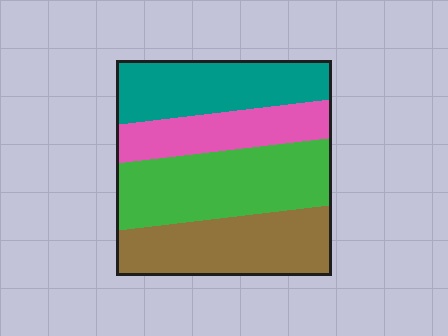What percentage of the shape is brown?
Brown takes up about one quarter (1/4) of the shape.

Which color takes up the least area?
Pink, at roughly 20%.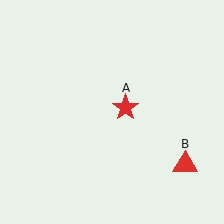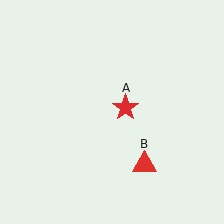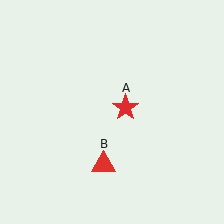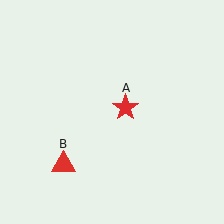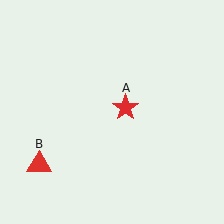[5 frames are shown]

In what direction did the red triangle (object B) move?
The red triangle (object B) moved left.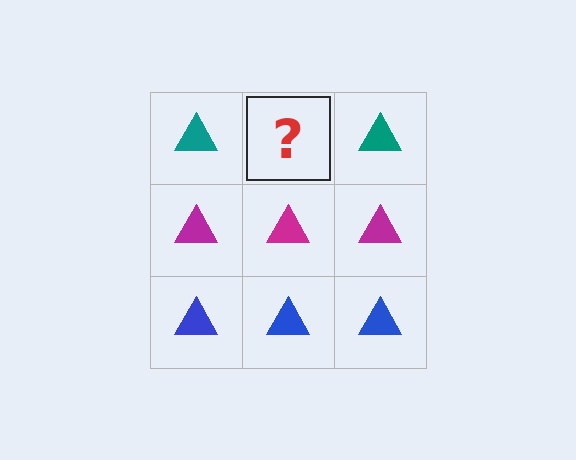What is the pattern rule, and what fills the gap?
The rule is that each row has a consistent color. The gap should be filled with a teal triangle.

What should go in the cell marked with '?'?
The missing cell should contain a teal triangle.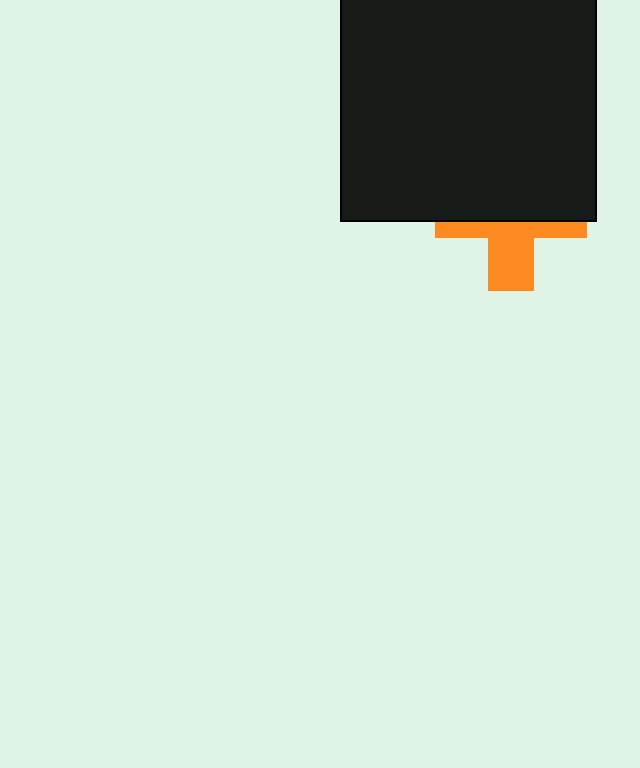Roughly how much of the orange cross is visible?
A small part of it is visible (roughly 41%).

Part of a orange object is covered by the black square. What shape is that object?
It is a cross.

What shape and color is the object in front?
The object in front is a black square.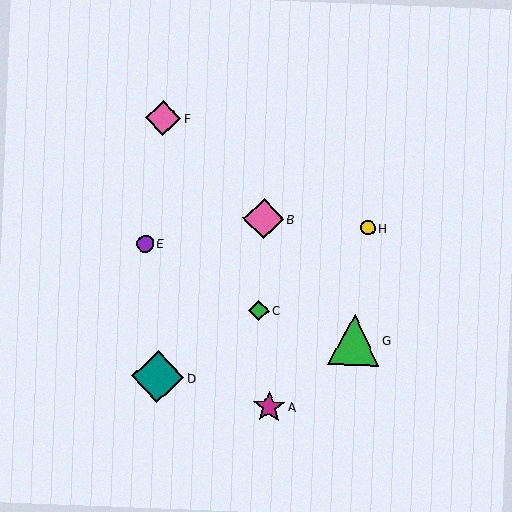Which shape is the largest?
The teal diamond (labeled D) is the largest.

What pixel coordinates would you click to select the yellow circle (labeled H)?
Click at (368, 228) to select the yellow circle H.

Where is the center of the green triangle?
The center of the green triangle is at (354, 340).